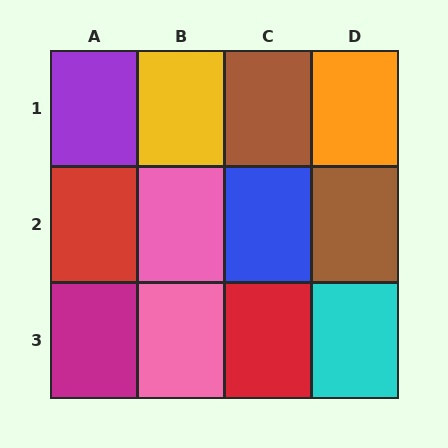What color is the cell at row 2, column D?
Brown.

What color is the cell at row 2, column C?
Blue.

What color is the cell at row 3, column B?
Pink.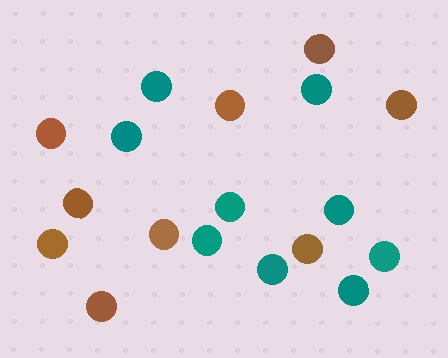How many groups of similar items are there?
There are 2 groups: one group of teal circles (9) and one group of brown circles (9).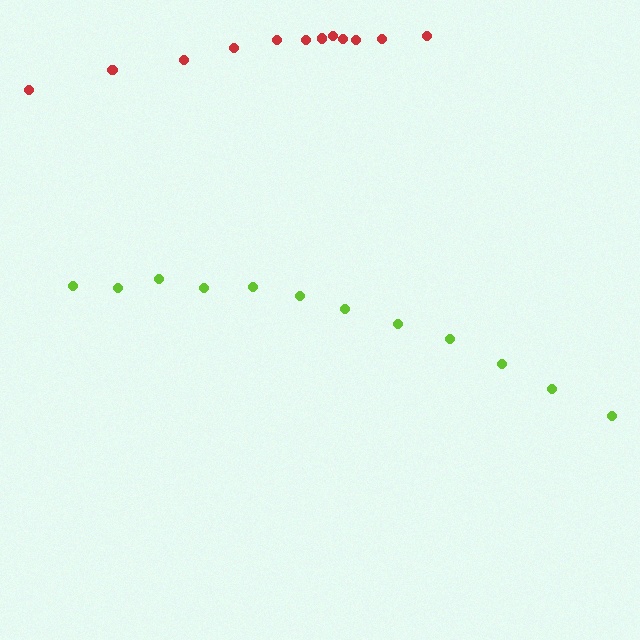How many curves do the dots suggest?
There are 2 distinct paths.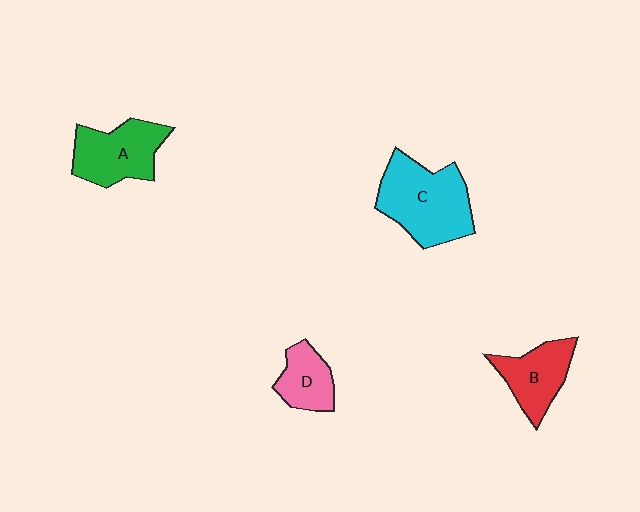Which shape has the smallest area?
Shape D (pink).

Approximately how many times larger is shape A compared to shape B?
Approximately 1.2 times.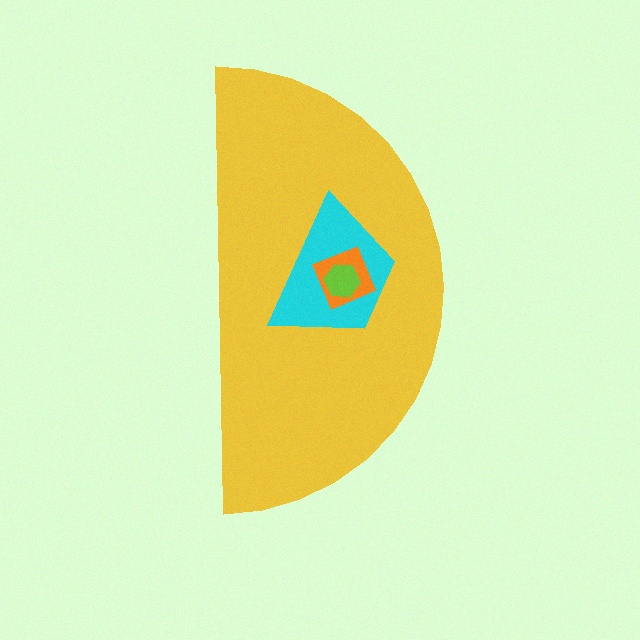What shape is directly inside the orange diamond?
The lime hexagon.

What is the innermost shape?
The lime hexagon.